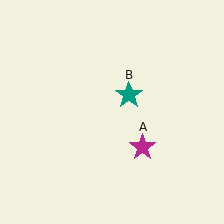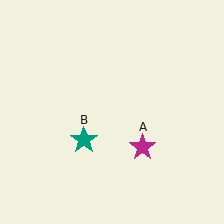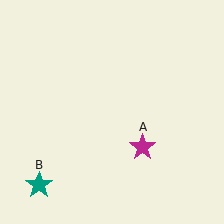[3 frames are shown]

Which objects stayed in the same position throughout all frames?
Magenta star (object A) remained stationary.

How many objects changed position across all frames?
1 object changed position: teal star (object B).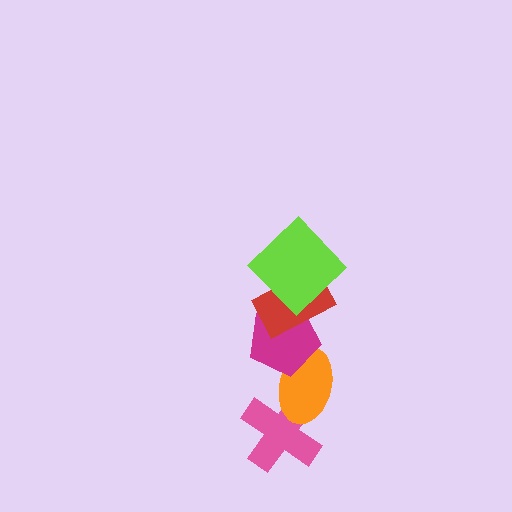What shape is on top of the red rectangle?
The lime diamond is on top of the red rectangle.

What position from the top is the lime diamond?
The lime diamond is 1st from the top.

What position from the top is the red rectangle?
The red rectangle is 2nd from the top.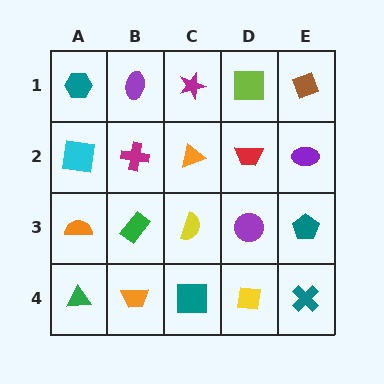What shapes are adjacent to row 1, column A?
A cyan square (row 2, column A), a purple ellipse (row 1, column B).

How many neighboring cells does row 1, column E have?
2.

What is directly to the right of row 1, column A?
A purple ellipse.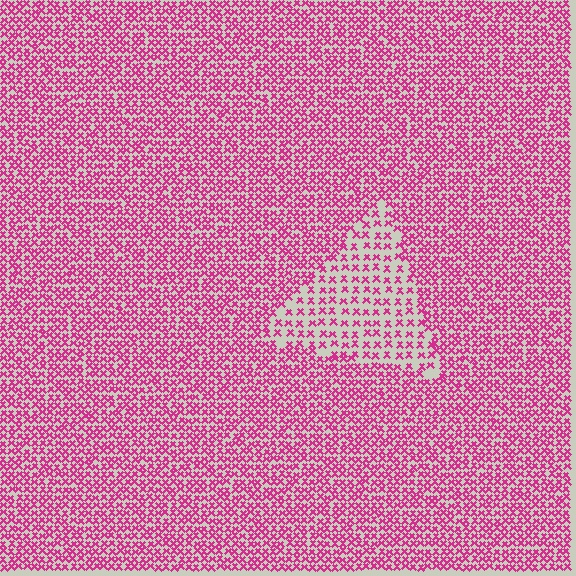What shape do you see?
I see a triangle.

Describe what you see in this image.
The image contains small magenta elements arranged at two different densities. A triangle-shaped region is visible where the elements are less densely packed than the surrounding area.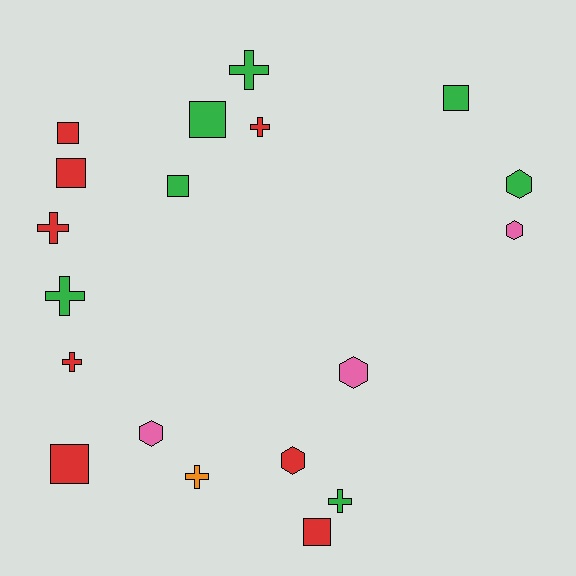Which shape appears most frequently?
Square, with 7 objects.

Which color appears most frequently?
Red, with 8 objects.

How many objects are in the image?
There are 19 objects.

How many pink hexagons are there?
There are 3 pink hexagons.